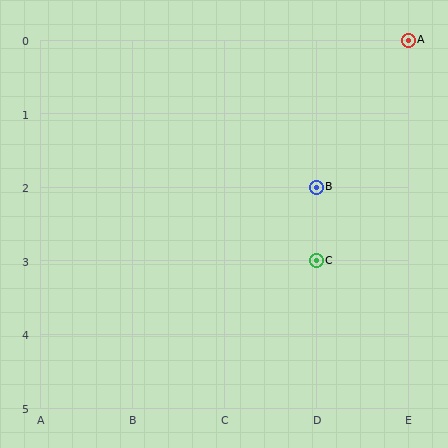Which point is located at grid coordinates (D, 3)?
Point C is at (D, 3).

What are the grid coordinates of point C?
Point C is at grid coordinates (D, 3).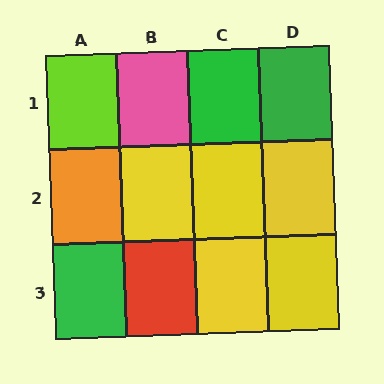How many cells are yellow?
5 cells are yellow.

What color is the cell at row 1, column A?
Lime.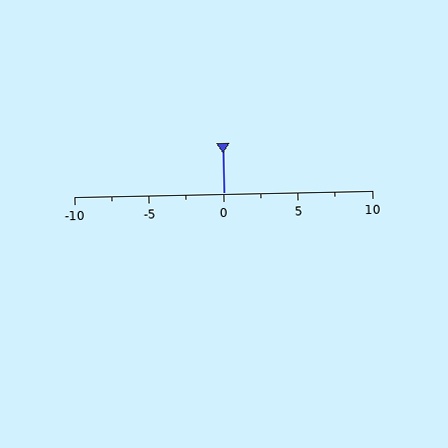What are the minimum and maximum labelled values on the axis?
The axis runs from -10 to 10.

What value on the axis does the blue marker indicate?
The marker indicates approximately 0.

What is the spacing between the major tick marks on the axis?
The major ticks are spaced 5 apart.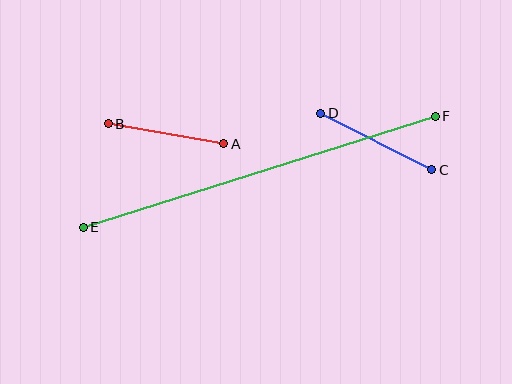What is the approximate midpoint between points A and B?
The midpoint is at approximately (166, 134) pixels.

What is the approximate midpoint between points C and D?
The midpoint is at approximately (376, 141) pixels.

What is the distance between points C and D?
The distance is approximately 124 pixels.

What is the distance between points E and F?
The distance is approximately 369 pixels.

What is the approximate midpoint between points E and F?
The midpoint is at approximately (259, 172) pixels.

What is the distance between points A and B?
The distance is approximately 117 pixels.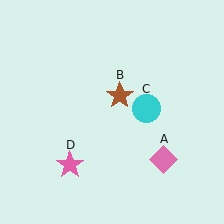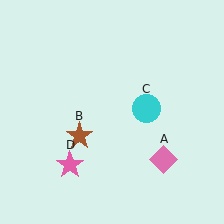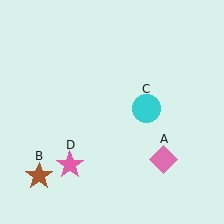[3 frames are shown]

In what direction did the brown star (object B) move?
The brown star (object B) moved down and to the left.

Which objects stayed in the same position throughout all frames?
Pink diamond (object A) and cyan circle (object C) and pink star (object D) remained stationary.